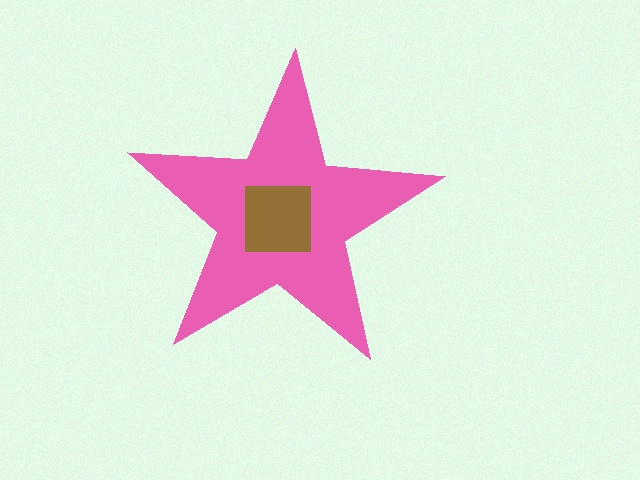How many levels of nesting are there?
2.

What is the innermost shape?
The brown square.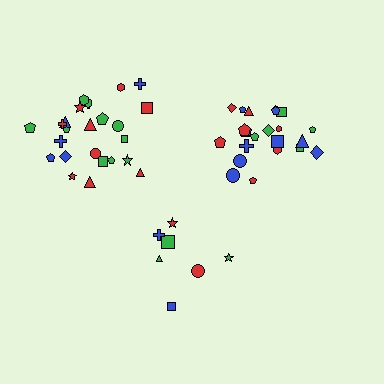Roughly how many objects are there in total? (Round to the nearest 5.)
Roughly 55 objects in total.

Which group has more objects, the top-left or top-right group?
The top-left group.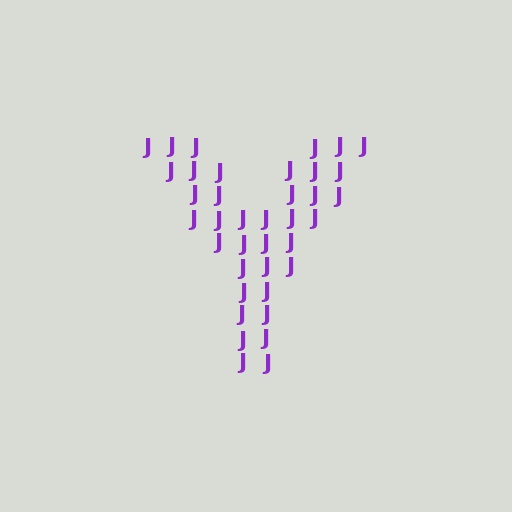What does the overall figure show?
The overall figure shows the letter Y.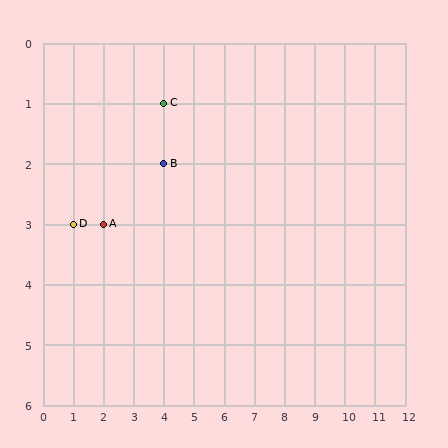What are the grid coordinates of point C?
Point C is at grid coordinates (4, 1).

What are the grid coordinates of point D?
Point D is at grid coordinates (1, 3).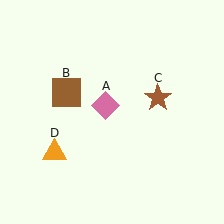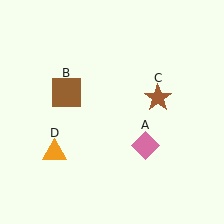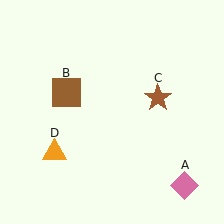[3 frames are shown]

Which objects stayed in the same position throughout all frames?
Brown square (object B) and brown star (object C) and orange triangle (object D) remained stationary.